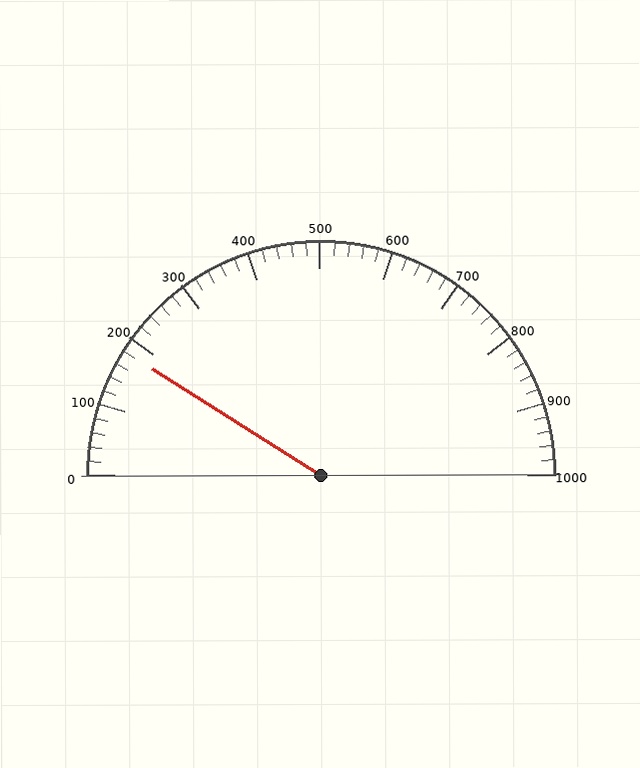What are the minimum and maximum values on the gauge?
The gauge ranges from 0 to 1000.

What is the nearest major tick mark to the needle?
The nearest major tick mark is 200.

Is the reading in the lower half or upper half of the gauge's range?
The reading is in the lower half of the range (0 to 1000).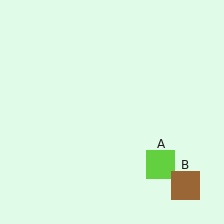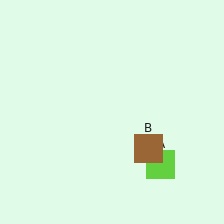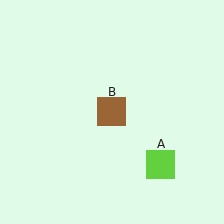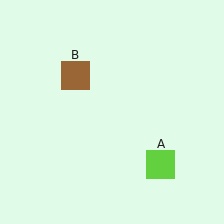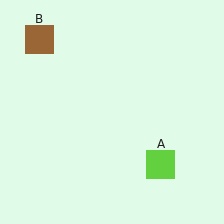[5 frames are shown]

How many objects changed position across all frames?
1 object changed position: brown square (object B).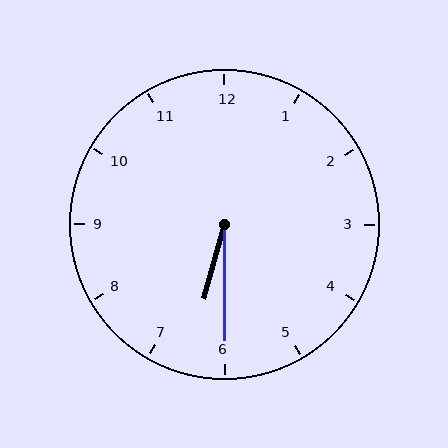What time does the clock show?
6:30.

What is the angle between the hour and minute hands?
Approximately 15 degrees.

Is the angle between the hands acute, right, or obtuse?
It is acute.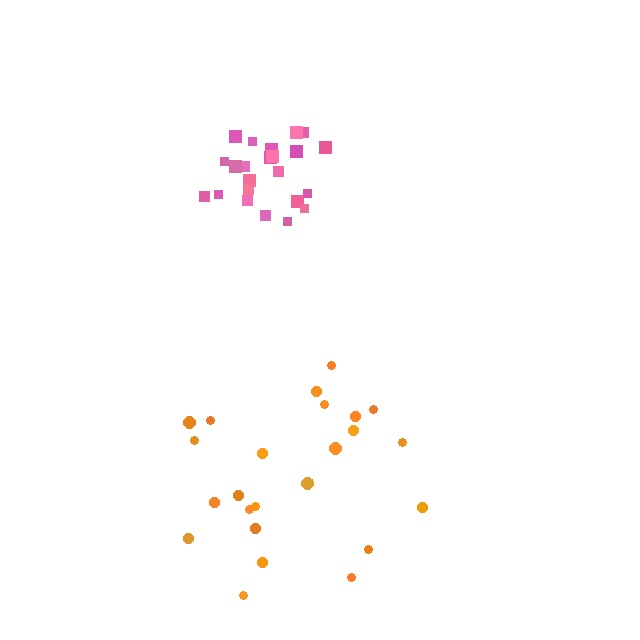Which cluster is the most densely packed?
Pink.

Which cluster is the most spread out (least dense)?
Orange.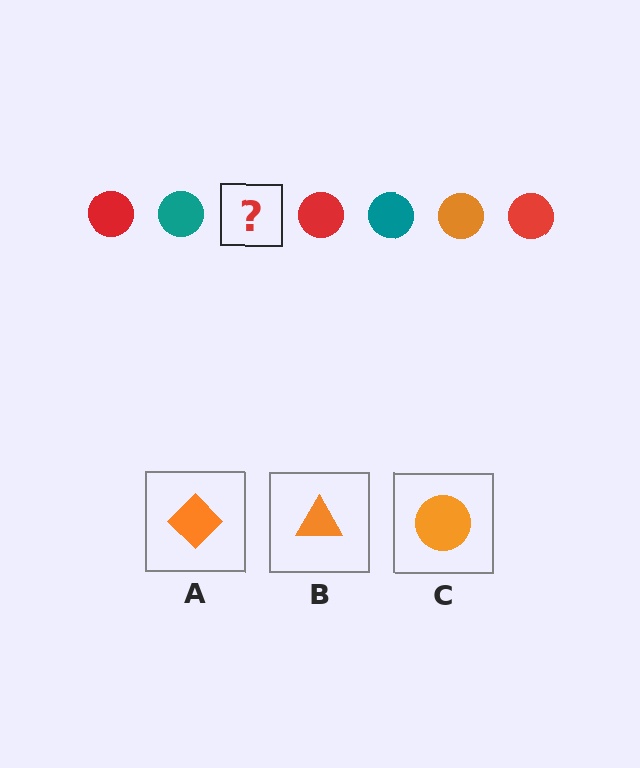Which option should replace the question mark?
Option C.